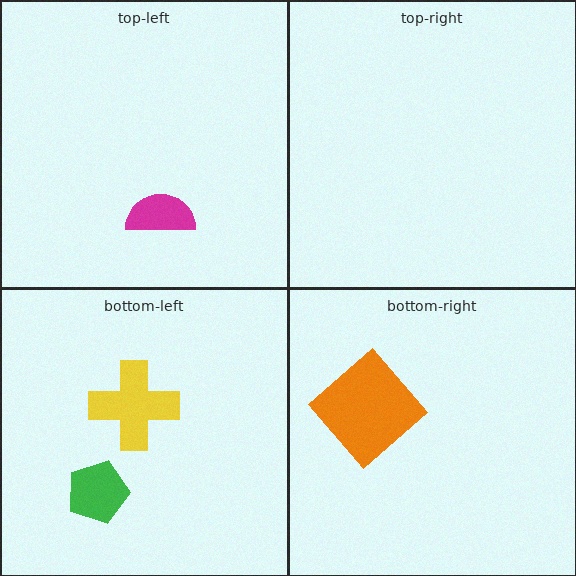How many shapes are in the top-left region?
1.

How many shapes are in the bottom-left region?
2.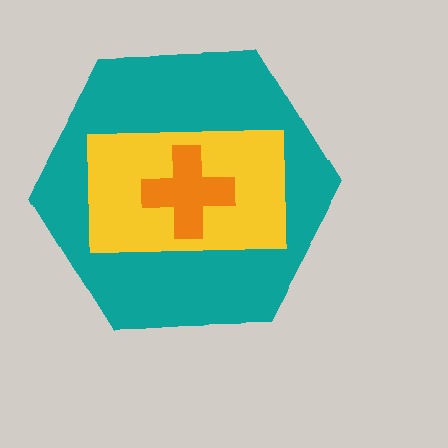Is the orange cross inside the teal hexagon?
Yes.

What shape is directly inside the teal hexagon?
The yellow rectangle.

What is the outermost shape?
The teal hexagon.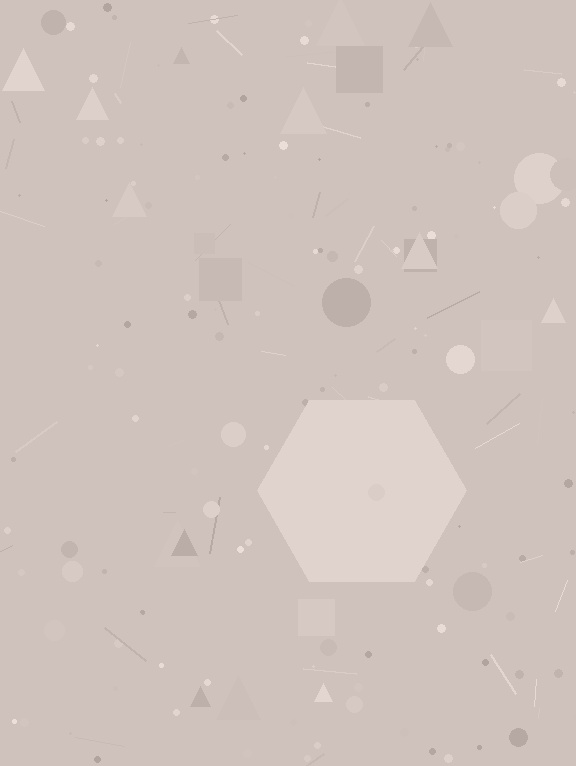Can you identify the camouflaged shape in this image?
The camouflaged shape is a hexagon.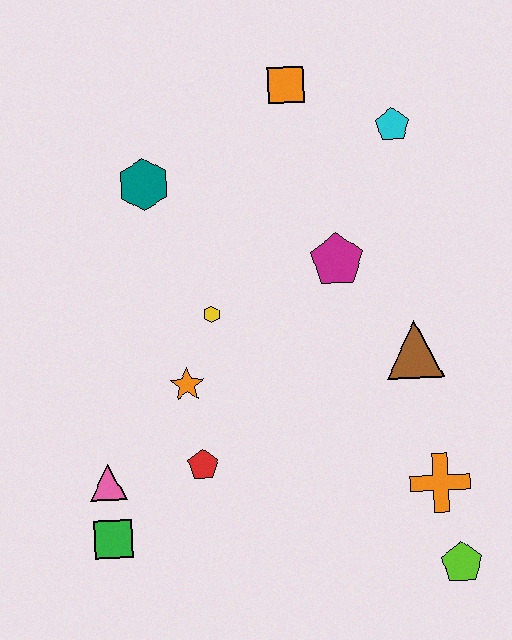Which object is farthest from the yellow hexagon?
The lime pentagon is farthest from the yellow hexagon.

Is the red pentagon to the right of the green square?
Yes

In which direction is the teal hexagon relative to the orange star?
The teal hexagon is above the orange star.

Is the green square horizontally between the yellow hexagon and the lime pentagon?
No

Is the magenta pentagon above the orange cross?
Yes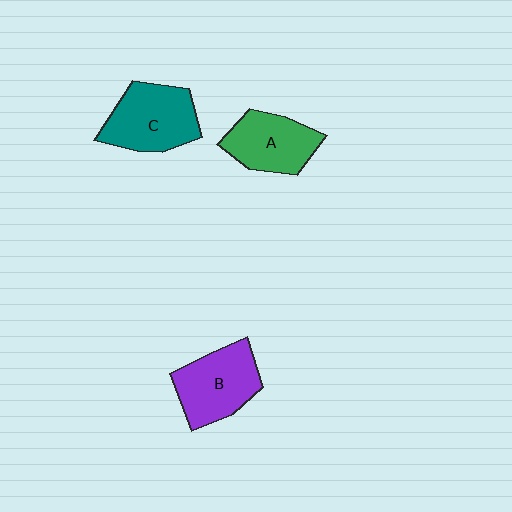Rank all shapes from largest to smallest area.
From largest to smallest: C (teal), B (purple), A (green).